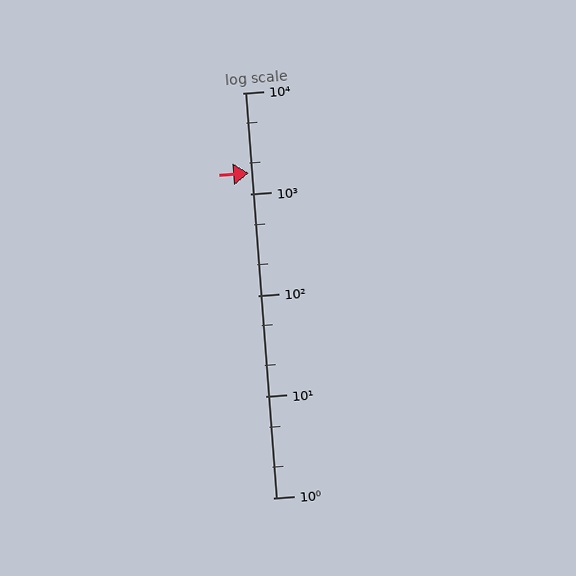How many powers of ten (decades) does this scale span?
The scale spans 4 decades, from 1 to 10000.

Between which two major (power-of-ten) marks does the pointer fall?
The pointer is between 1000 and 10000.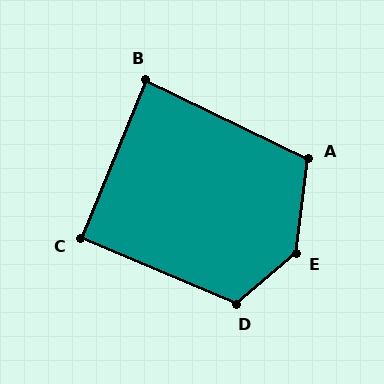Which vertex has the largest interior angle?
E, at approximately 138 degrees.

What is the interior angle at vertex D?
Approximately 117 degrees (obtuse).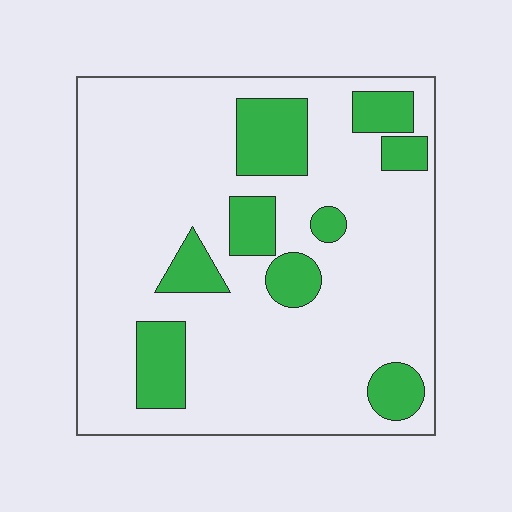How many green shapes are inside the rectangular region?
9.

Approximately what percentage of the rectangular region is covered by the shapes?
Approximately 20%.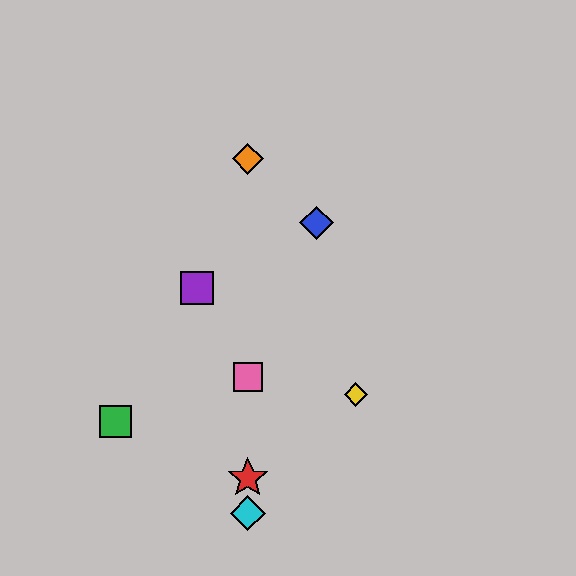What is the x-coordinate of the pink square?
The pink square is at x≈248.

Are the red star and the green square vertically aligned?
No, the red star is at x≈248 and the green square is at x≈115.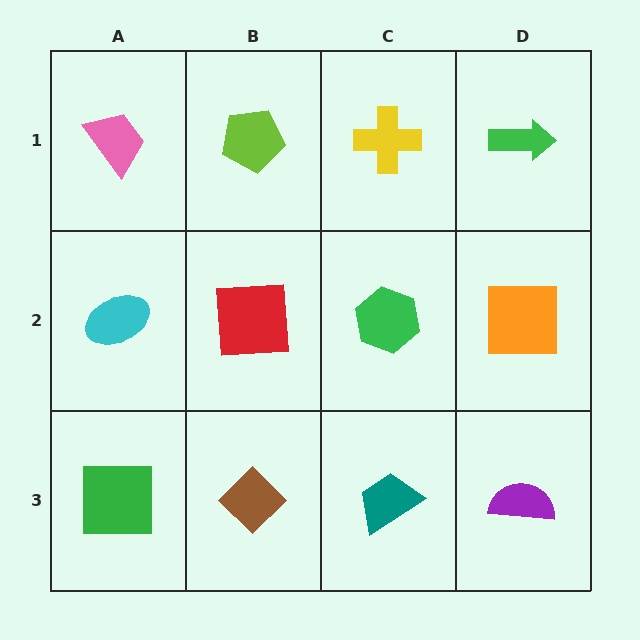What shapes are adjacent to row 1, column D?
An orange square (row 2, column D), a yellow cross (row 1, column C).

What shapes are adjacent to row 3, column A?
A cyan ellipse (row 2, column A), a brown diamond (row 3, column B).